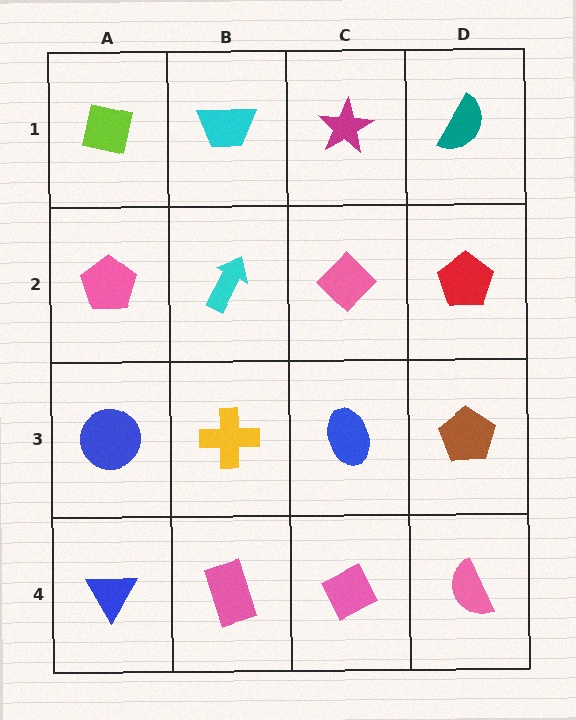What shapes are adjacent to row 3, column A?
A pink pentagon (row 2, column A), a blue triangle (row 4, column A), a yellow cross (row 3, column B).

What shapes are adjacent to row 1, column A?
A pink pentagon (row 2, column A), a cyan trapezoid (row 1, column B).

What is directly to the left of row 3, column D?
A blue ellipse.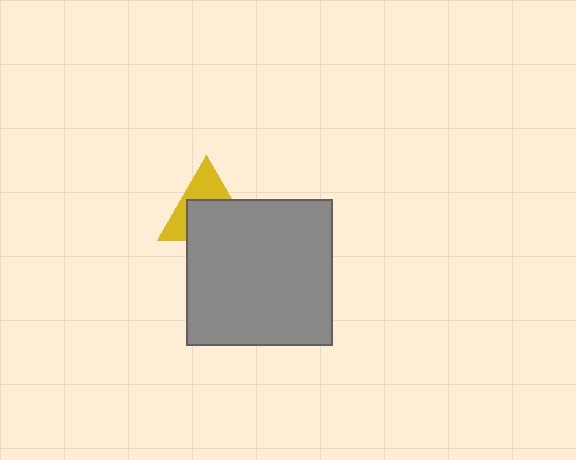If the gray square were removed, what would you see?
You would see the complete yellow triangle.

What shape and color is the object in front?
The object in front is a gray square.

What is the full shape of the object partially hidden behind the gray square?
The partially hidden object is a yellow triangle.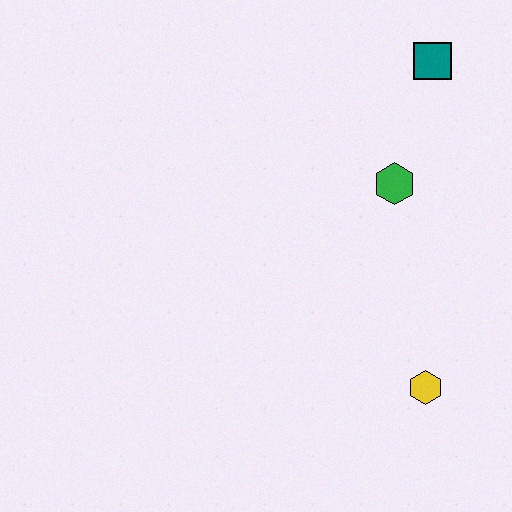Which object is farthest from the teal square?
The yellow hexagon is farthest from the teal square.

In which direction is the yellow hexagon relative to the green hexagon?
The yellow hexagon is below the green hexagon.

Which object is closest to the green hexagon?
The teal square is closest to the green hexagon.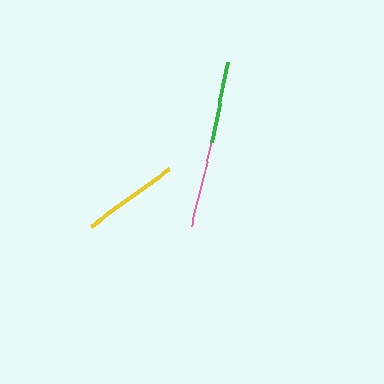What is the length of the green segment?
The green segment is approximately 80 pixels long.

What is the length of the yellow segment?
The yellow segment is approximately 97 pixels long.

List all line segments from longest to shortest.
From longest to shortest: pink, yellow, green.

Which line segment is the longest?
The pink line is the longest at approximately 116 pixels.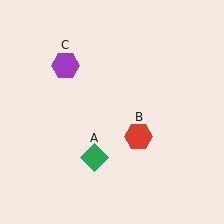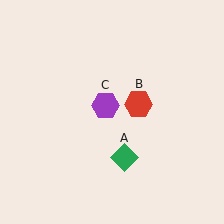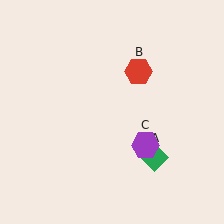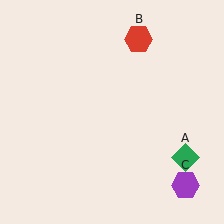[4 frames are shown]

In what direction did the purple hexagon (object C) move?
The purple hexagon (object C) moved down and to the right.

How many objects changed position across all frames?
3 objects changed position: green diamond (object A), red hexagon (object B), purple hexagon (object C).